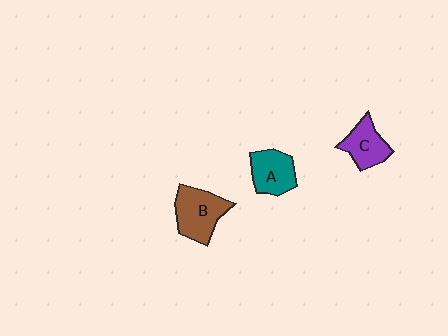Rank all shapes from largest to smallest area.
From largest to smallest: B (brown), A (teal), C (purple).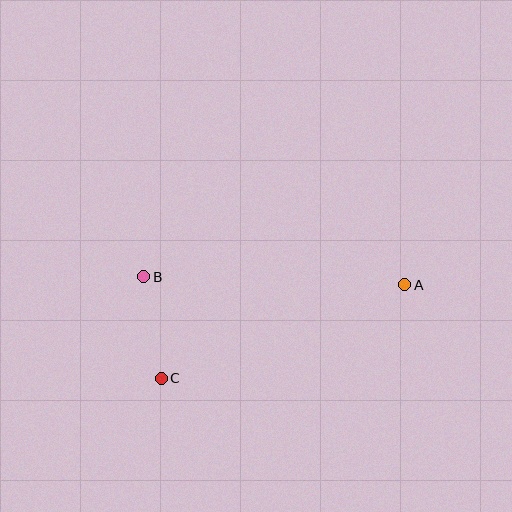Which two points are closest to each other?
Points B and C are closest to each other.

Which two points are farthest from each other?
Points A and B are farthest from each other.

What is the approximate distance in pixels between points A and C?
The distance between A and C is approximately 261 pixels.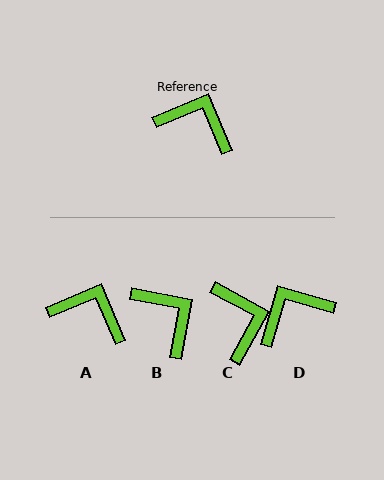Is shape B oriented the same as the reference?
No, it is off by about 33 degrees.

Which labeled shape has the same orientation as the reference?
A.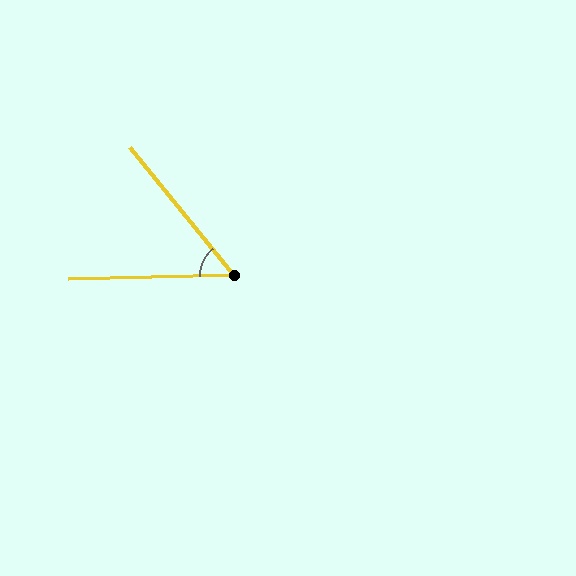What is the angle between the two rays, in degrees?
Approximately 52 degrees.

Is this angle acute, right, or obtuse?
It is acute.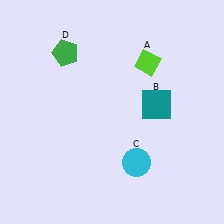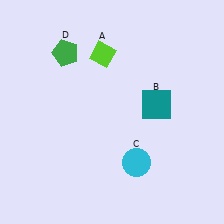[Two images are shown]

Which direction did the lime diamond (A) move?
The lime diamond (A) moved left.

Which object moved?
The lime diamond (A) moved left.